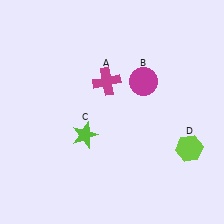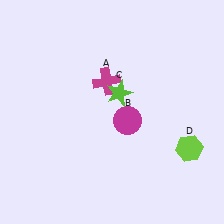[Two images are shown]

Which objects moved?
The objects that moved are: the magenta circle (B), the lime star (C).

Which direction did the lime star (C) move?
The lime star (C) moved up.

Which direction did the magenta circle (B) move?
The magenta circle (B) moved down.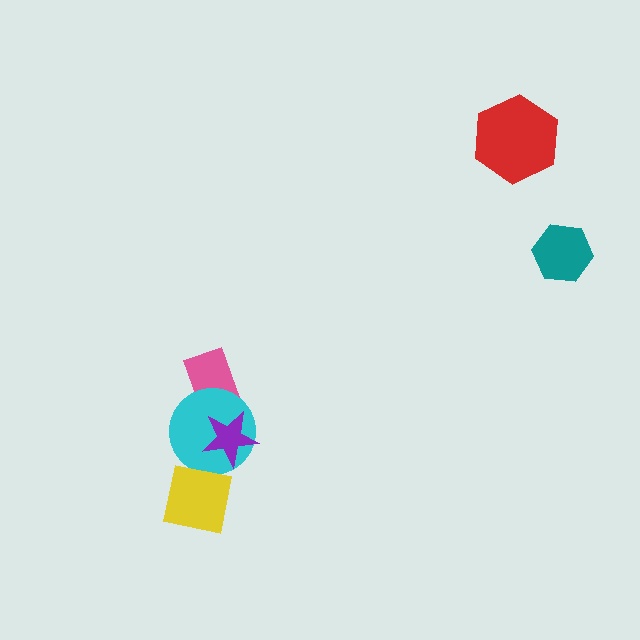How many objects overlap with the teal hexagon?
0 objects overlap with the teal hexagon.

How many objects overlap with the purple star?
2 objects overlap with the purple star.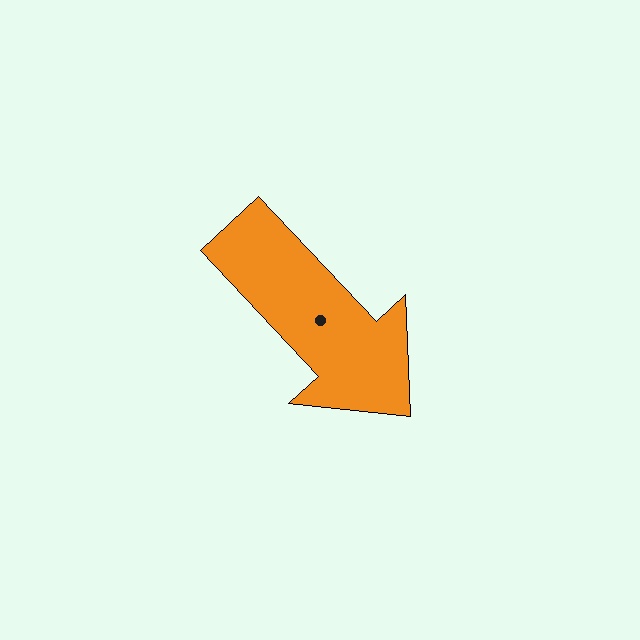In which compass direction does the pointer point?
Southeast.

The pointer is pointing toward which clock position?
Roughly 5 o'clock.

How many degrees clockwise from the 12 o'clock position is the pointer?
Approximately 137 degrees.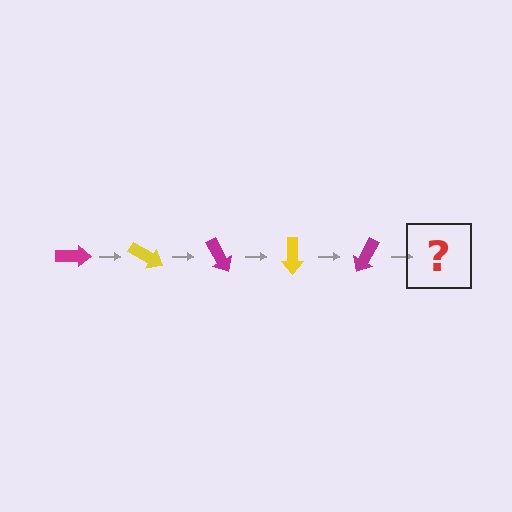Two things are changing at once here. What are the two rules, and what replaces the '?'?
The two rules are that it rotates 30 degrees each step and the color cycles through magenta and yellow. The '?' should be a yellow arrow, rotated 150 degrees from the start.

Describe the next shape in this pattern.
It should be a yellow arrow, rotated 150 degrees from the start.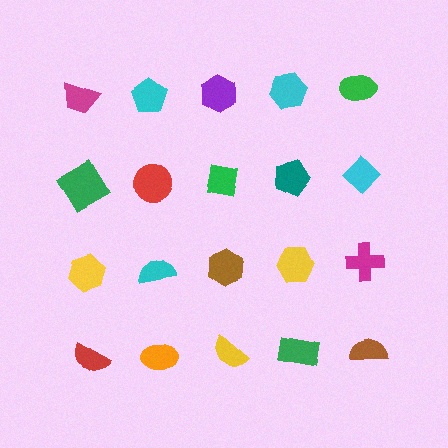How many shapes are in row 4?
5 shapes.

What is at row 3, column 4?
A yellow hexagon.